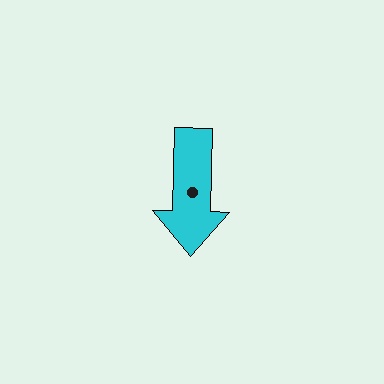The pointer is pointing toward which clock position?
Roughly 6 o'clock.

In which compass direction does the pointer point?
South.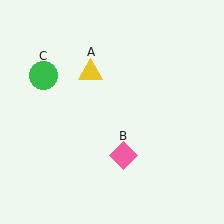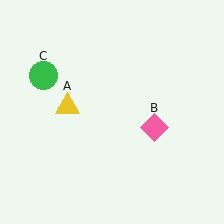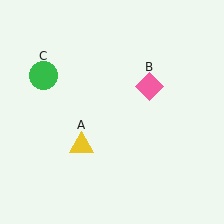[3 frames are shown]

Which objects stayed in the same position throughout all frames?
Green circle (object C) remained stationary.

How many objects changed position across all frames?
2 objects changed position: yellow triangle (object A), pink diamond (object B).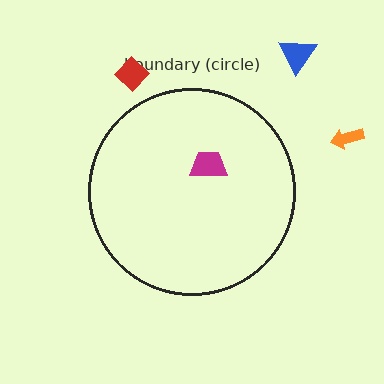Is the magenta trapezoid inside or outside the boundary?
Inside.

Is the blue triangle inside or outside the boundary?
Outside.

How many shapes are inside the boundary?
1 inside, 3 outside.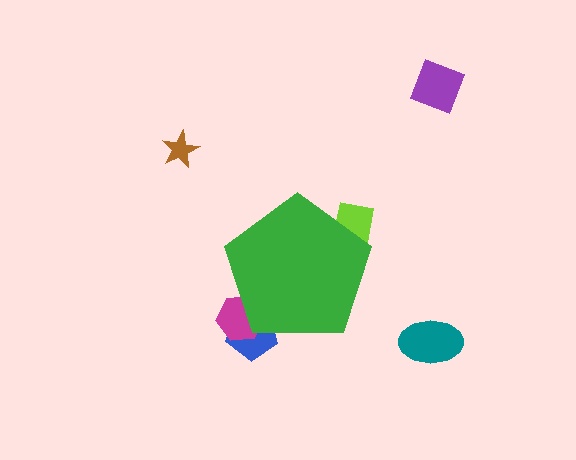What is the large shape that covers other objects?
A green pentagon.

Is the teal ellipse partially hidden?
No, the teal ellipse is fully visible.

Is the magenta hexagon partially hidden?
Yes, the magenta hexagon is partially hidden behind the green pentagon.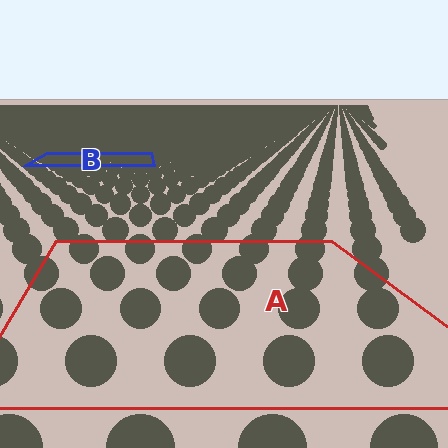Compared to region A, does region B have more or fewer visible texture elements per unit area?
Region B has more texture elements per unit area — they are packed more densely because it is farther away.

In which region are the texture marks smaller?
The texture marks are smaller in region B, because it is farther away.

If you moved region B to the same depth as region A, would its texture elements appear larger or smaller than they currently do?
They would appear larger. At a closer depth, the same texture elements are projected at a bigger on-screen size.